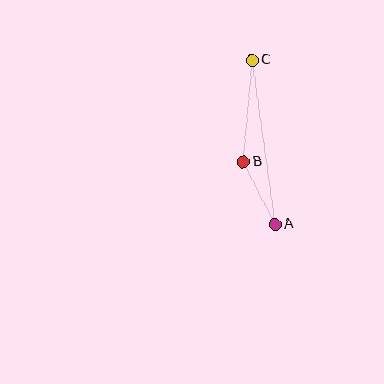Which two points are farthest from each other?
Points A and C are farthest from each other.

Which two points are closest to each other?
Points A and B are closest to each other.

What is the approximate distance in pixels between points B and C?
The distance between B and C is approximately 102 pixels.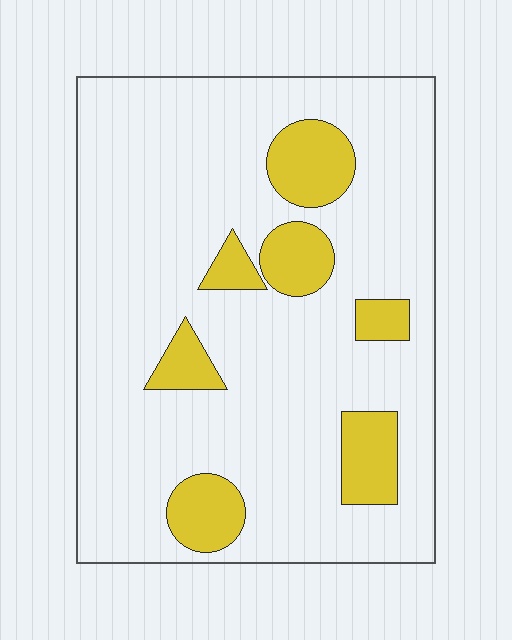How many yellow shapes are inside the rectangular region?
7.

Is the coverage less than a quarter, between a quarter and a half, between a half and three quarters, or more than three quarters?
Less than a quarter.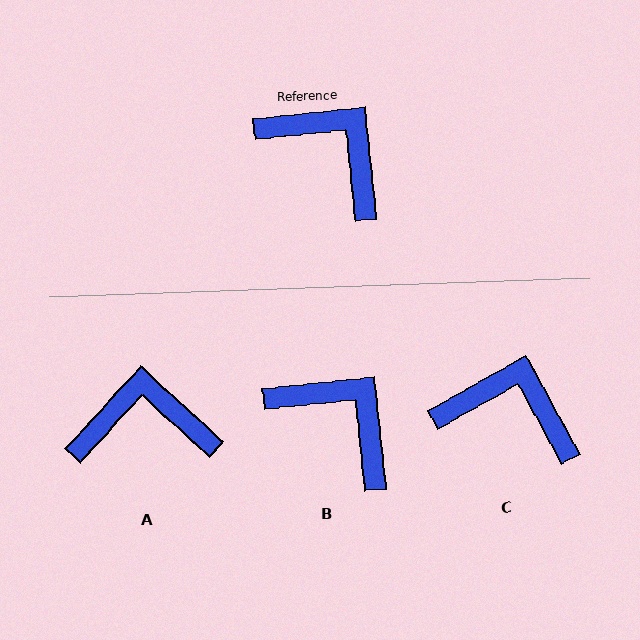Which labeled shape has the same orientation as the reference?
B.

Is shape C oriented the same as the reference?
No, it is off by about 23 degrees.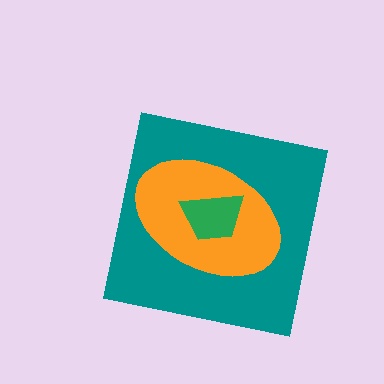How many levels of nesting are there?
3.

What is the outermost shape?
The teal square.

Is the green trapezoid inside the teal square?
Yes.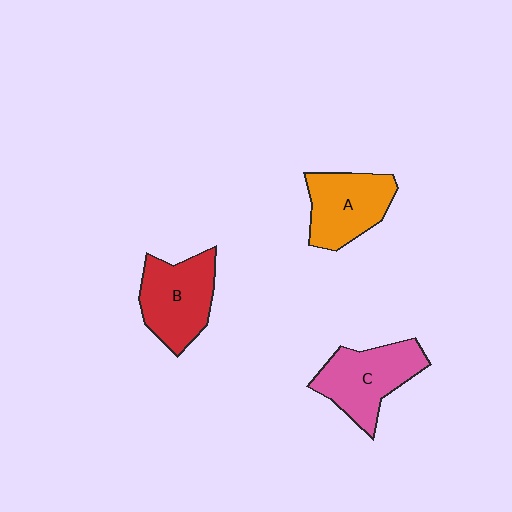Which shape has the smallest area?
Shape A (orange).